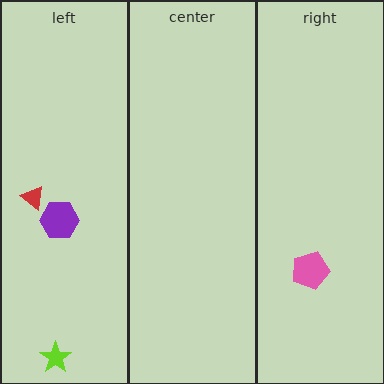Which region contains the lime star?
The left region.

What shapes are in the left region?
The purple hexagon, the lime star, the red triangle.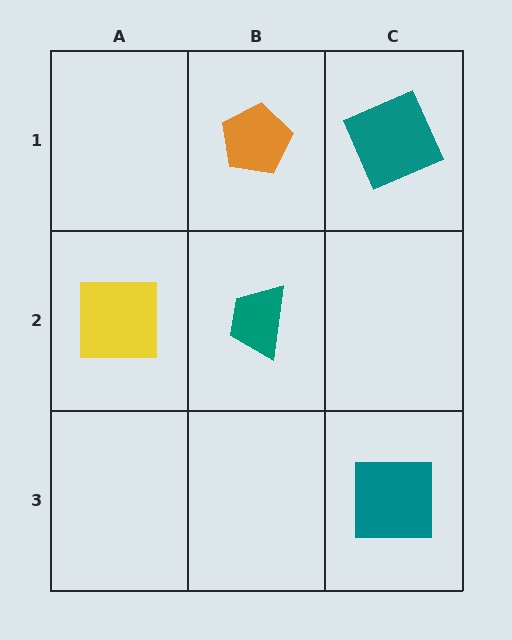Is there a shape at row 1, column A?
No, that cell is empty.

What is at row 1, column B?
An orange pentagon.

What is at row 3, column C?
A teal square.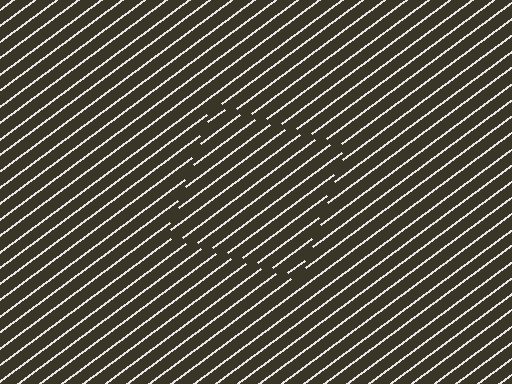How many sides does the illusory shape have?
4 sides — the line-ends trace a square.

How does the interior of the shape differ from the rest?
The interior of the shape contains the same grating, shifted by half a period — the contour is defined by the phase discontinuity where line-ends from the inner and outer gratings abut.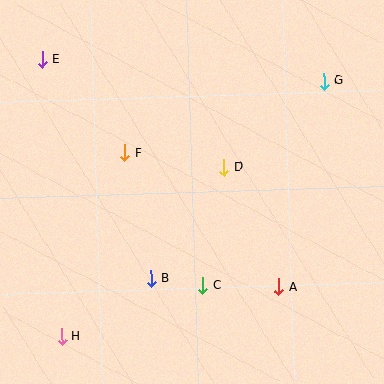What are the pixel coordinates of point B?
Point B is at (151, 279).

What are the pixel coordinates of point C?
Point C is at (203, 286).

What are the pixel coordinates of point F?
Point F is at (124, 153).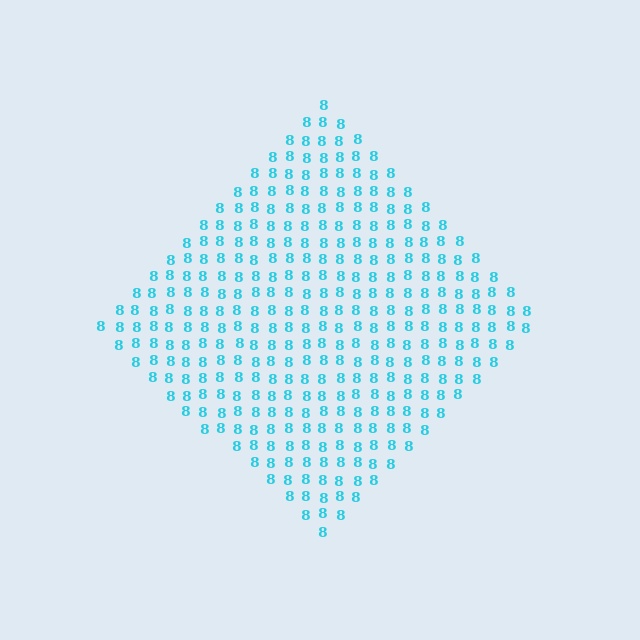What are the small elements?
The small elements are digit 8's.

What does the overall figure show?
The overall figure shows a diamond.